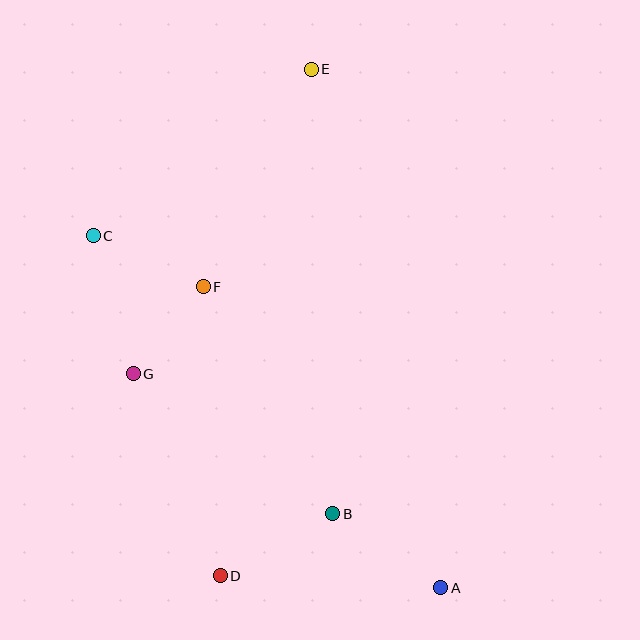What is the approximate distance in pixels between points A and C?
The distance between A and C is approximately 495 pixels.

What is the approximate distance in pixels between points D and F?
The distance between D and F is approximately 289 pixels.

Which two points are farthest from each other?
Points A and E are farthest from each other.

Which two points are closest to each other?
Points F and G are closest to each other.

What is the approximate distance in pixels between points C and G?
The distance between C and G is approximately 144 pixels.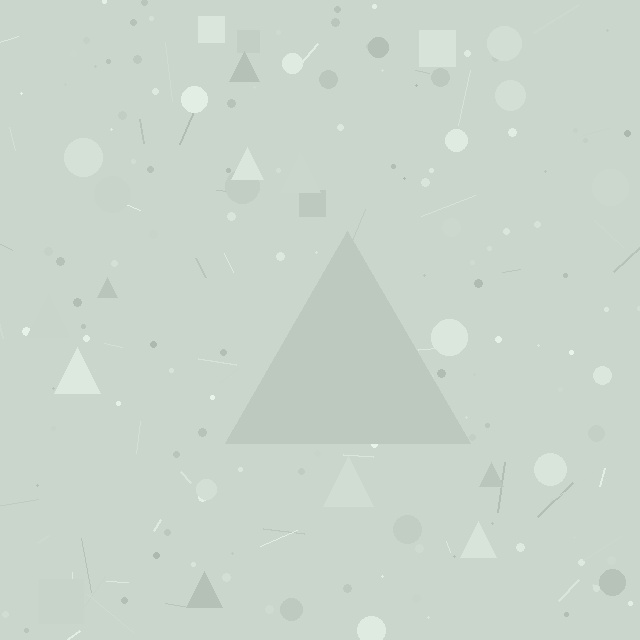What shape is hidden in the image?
A triangle is hidden in the image.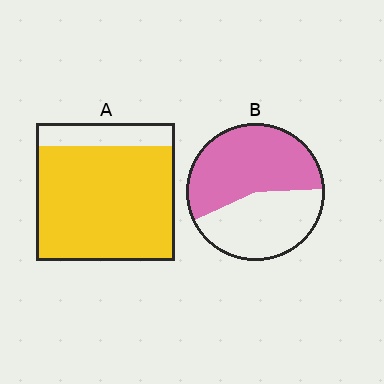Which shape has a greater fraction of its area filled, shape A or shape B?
Shape A.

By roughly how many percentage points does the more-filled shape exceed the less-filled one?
By roughly 25 percentage points (A over B).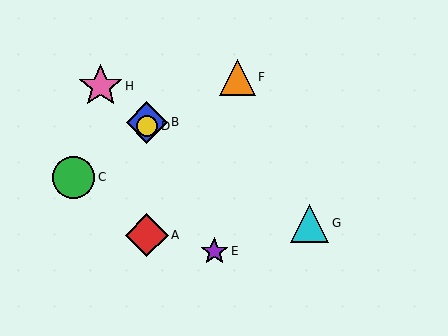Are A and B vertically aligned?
Yes, both are at x≈147.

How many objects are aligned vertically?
3 objects (A, B, D) are aligned vertically.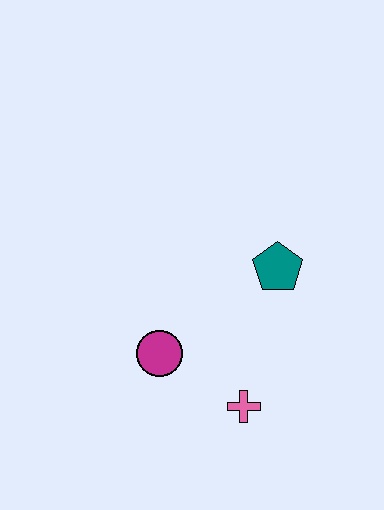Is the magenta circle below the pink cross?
No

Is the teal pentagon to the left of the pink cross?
No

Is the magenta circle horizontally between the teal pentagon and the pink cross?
No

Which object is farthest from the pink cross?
The teal pentagon is farthest from the pink cross.